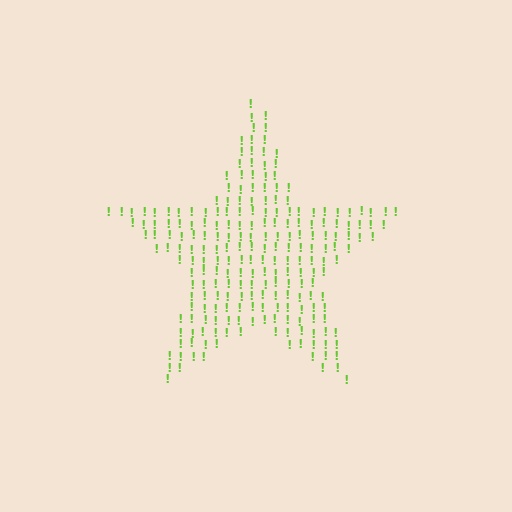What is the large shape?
The large shape is a star.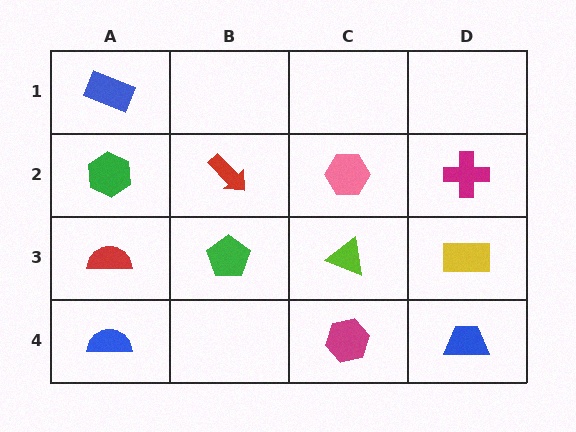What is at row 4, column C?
A magenta hexagon.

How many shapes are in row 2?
4 shapes.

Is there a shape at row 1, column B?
No, that cell is empty.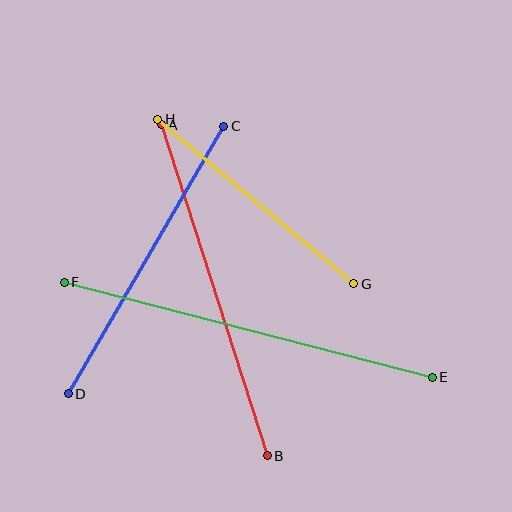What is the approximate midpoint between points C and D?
The midpoint is at approximately (146, 260) pixels.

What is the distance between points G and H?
The distance is approximately 256 pixels.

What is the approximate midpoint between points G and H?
The midpoint is at approximately (256, 202) pixels.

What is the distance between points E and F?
The distance is approximately 380 pixels.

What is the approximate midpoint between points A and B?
The midpoint is at approximately (214, 290) pixels.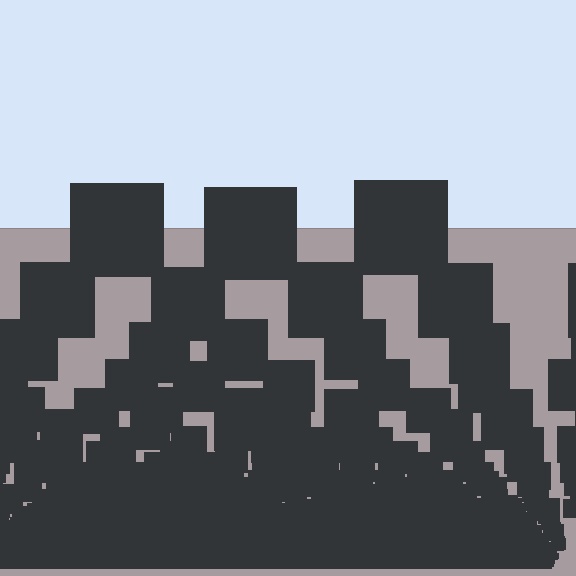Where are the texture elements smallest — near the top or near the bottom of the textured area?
Near the bottom.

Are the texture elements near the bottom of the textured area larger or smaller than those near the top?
Smaller. The gradient is inverted — elements near the bottom are smaller and denser.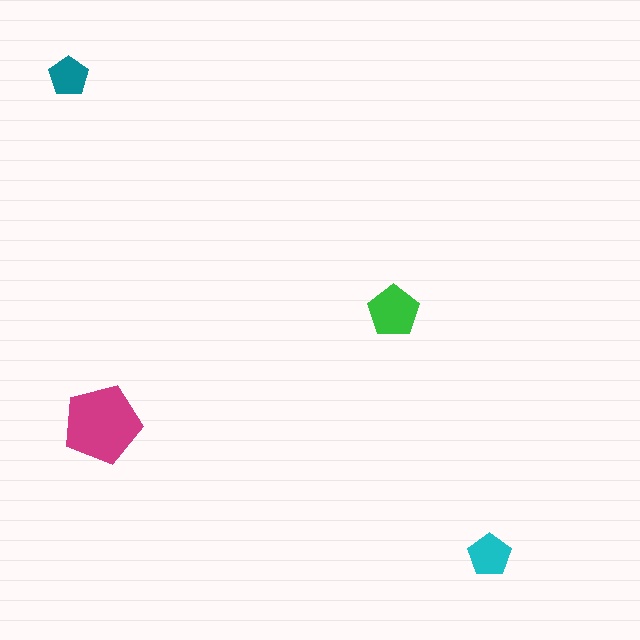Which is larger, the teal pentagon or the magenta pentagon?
The magenta one.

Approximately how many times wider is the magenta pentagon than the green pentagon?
About 1.5 times wider.